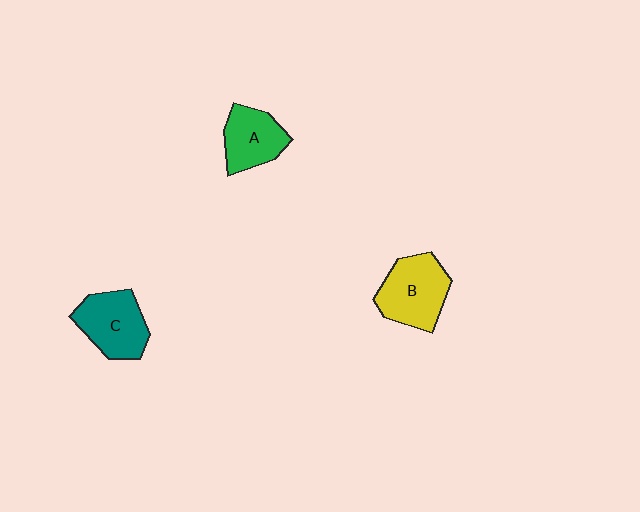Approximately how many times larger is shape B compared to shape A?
Approximately 1.3 times.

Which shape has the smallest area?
Shape A (green).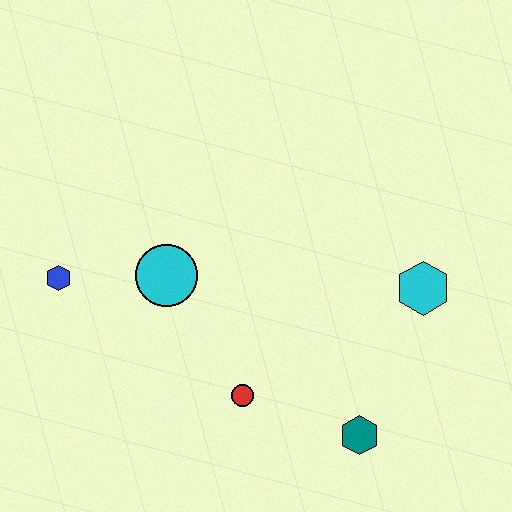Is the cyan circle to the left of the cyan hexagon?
Yes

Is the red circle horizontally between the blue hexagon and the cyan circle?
No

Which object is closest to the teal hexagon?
The red circle is closest to the teal hexagon.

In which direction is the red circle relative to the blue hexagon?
The red circle is to the right of the blue hexagon.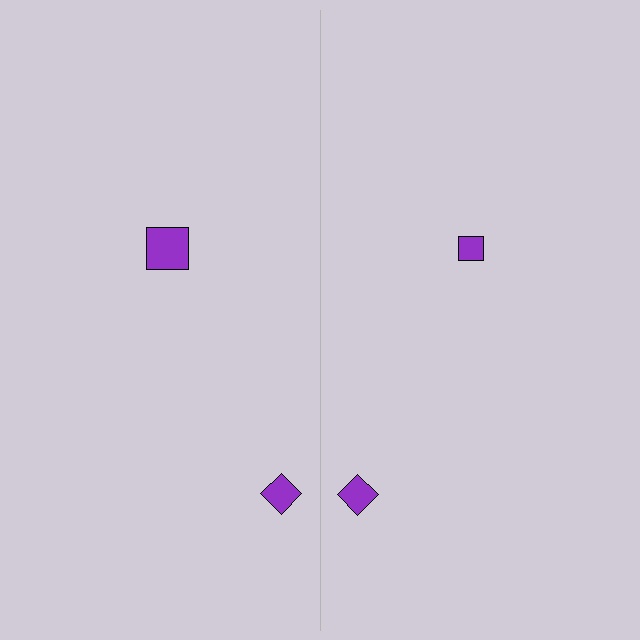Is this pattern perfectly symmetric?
No, the pattern is not perfectly symmetric. The purple square on the right side has a different size than its mirror counterpart.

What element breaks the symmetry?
The purple square on the right side has a different size than its mirror counterpart.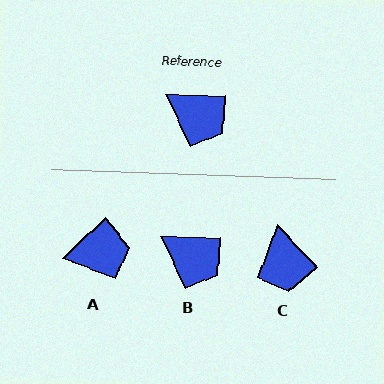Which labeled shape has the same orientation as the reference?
B.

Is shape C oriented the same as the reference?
No, it is off by about 46 degrees.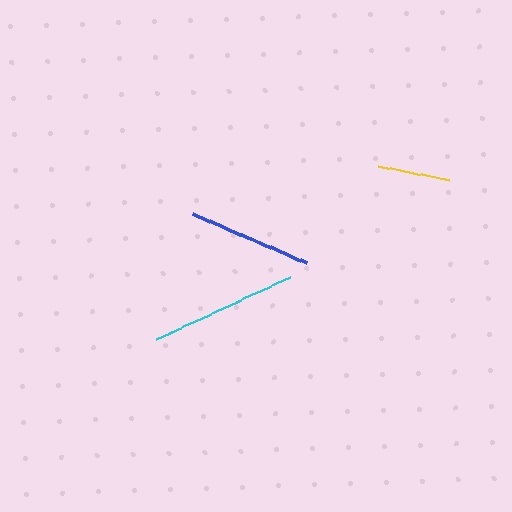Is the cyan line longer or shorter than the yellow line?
The cyan line is longer than the yellow line.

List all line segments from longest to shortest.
From longest to shortest: cyan, blue, yellow.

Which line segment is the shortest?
The yellow line is the shortest at approximately 72 pixels.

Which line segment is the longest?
The cyan line is the longest at approximately 148 pixels.